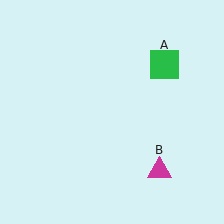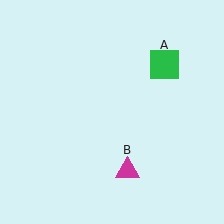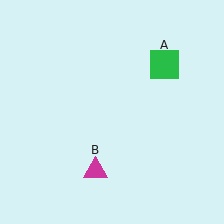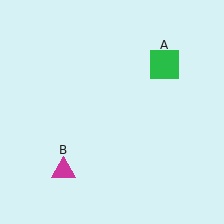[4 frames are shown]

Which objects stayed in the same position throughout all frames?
Green square (object A) remained stationary.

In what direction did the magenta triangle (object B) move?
The magenta triangle (object B) moved left.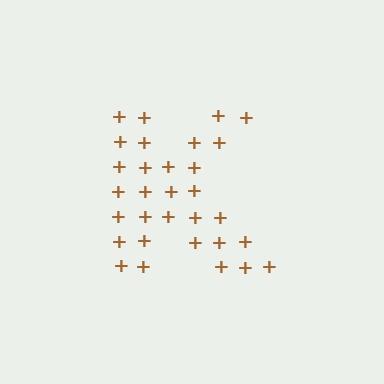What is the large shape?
The large shape is the letter K.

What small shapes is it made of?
It is made of small plus signs.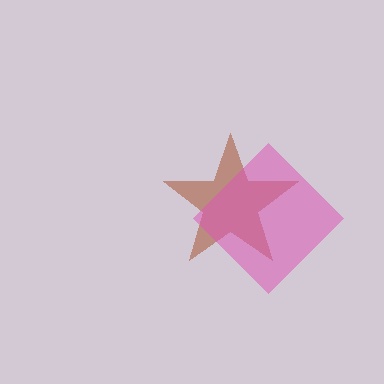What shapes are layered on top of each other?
The layered shapes are: a brown star, a pink diamond.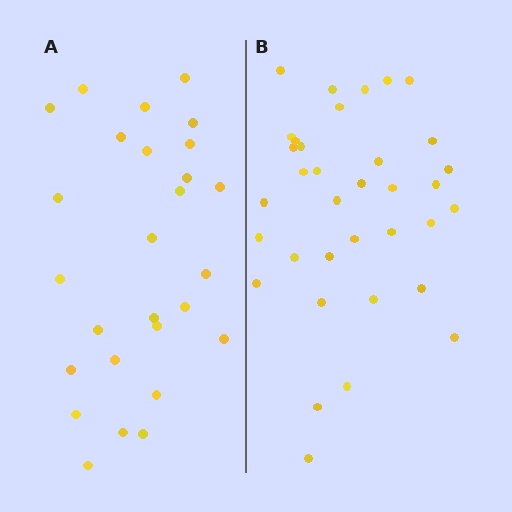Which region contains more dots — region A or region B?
Region B (the right region) has more dots.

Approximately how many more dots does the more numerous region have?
Region B has roughly 8 or so more dots than region A.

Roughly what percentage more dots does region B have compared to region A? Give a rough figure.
About 30% more.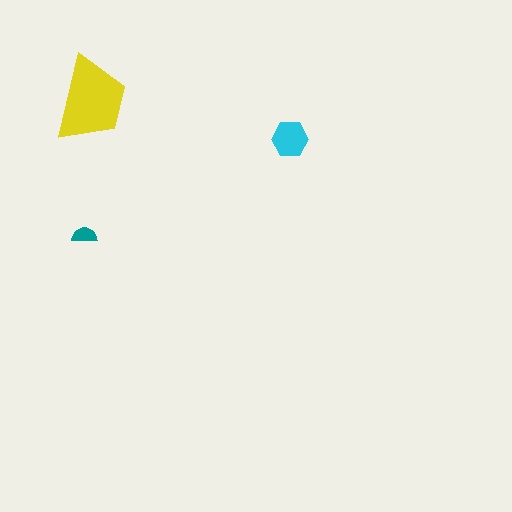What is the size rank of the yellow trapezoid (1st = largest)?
1st.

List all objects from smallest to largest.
The teal semicircle, the cyan hexagon, the yellow trapezoid.